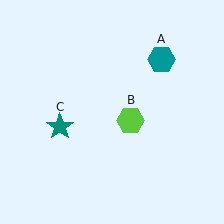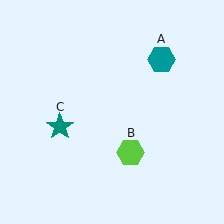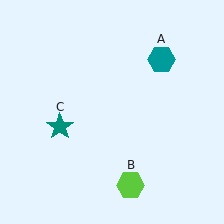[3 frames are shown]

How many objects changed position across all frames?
1 object changed position: lime hexagon (object B).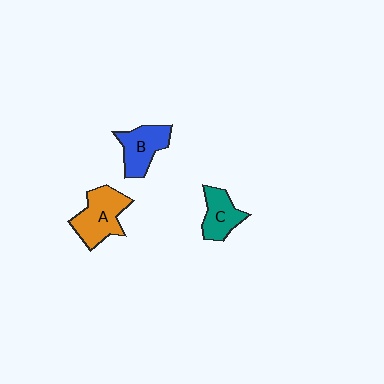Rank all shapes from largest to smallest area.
From largest to smallest: A (orange), B (blue), C (teal).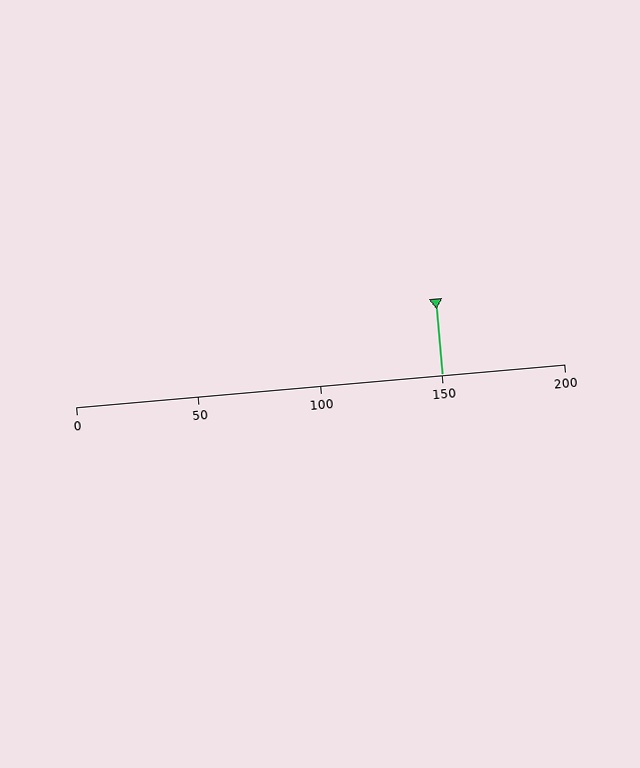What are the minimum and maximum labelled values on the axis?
The axis runs from 0 to 200.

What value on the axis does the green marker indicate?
The marker indicates approximately 150.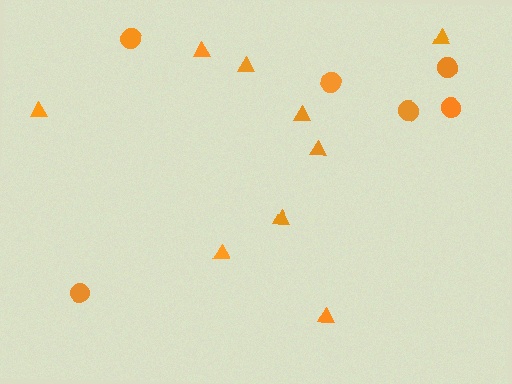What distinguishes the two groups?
There are 2 groups: one group of triangles (9) and one group of circles (6).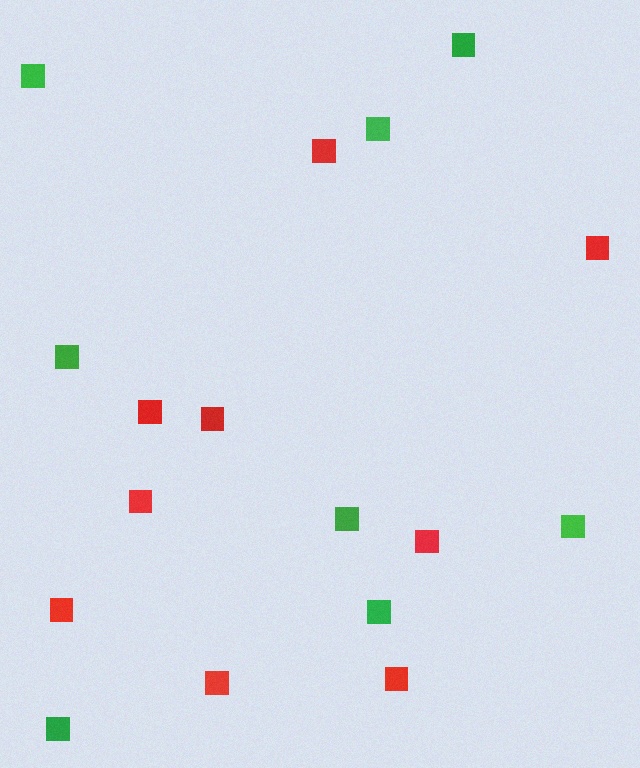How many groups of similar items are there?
There are 2 groups: one group of red squares (9) and one group of green squares (8).